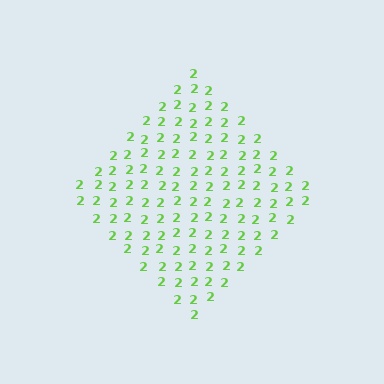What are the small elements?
The small elements are digit 2's.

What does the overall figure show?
The overall figure shows a diamond.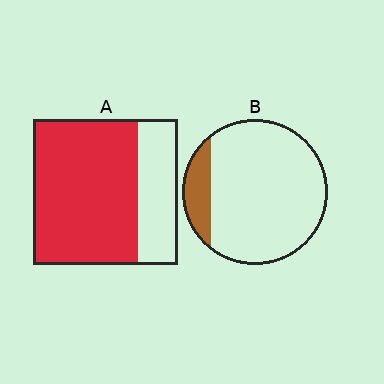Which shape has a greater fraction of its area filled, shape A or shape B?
Shape A.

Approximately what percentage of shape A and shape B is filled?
A is approximately 70% and B is approximately 15%.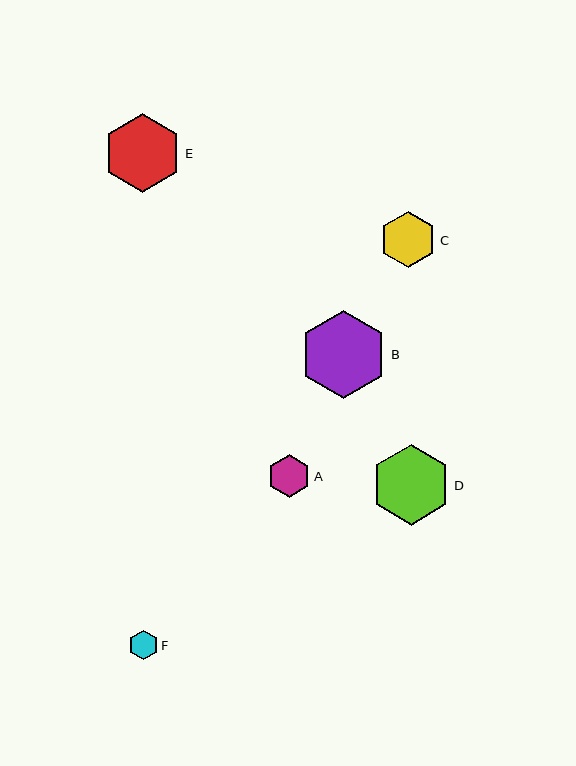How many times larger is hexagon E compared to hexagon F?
Hexagon E is approximately 2.7 times the size of hexagon F.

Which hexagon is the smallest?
Hexagon F is the smallest with a size of approximately 29 pixels.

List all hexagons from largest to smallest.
From largest to smallest: B, D, E, C, A, F.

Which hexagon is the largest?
Hexagon B is the largest with a size of approximately 88 pixels.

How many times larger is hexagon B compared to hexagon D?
Hexagon B is approximately 1.1 times the size of hexagon D.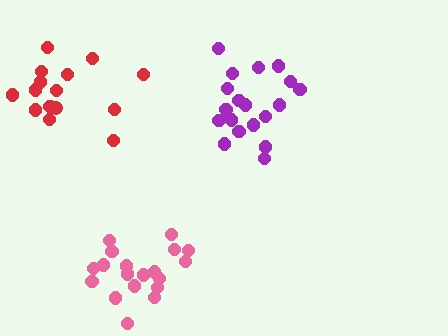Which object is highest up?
The red cluster is topmost.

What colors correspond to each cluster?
The clusters are colored: purple, pink, red.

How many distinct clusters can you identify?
There are 3 distinct clusters.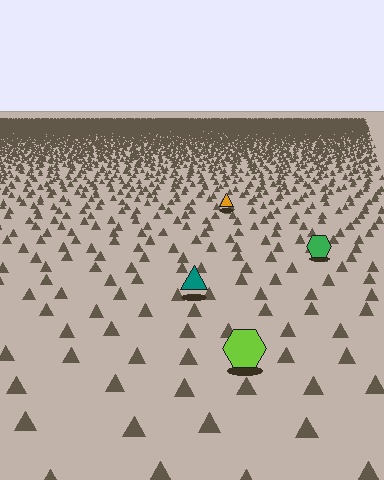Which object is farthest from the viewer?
The orange triangle is farthest from the viewer. It appears smaller and the ground texture around it is denser.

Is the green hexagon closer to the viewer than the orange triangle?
Yes. The green hexagon is closer — you can tell from the texture gradient: the ground texture is coarser near it.